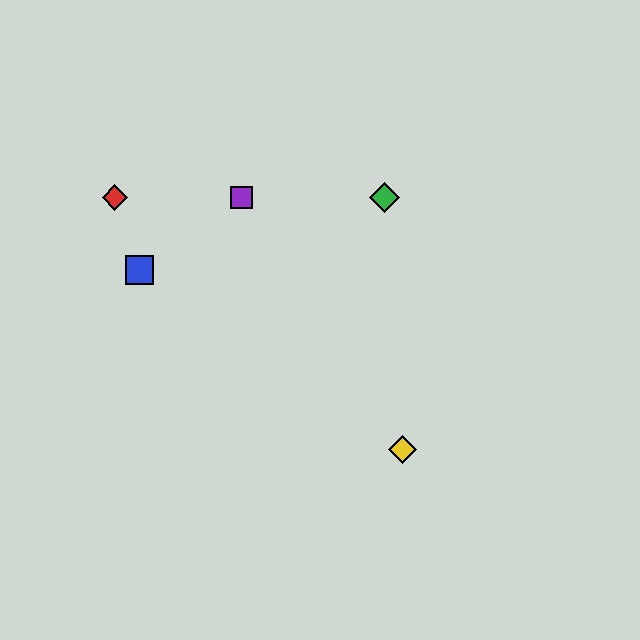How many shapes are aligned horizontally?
3 shapes (the red diamond, the green diamond, the purple square) are aligned horizontally.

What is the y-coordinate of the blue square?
The blue square is at y≈270.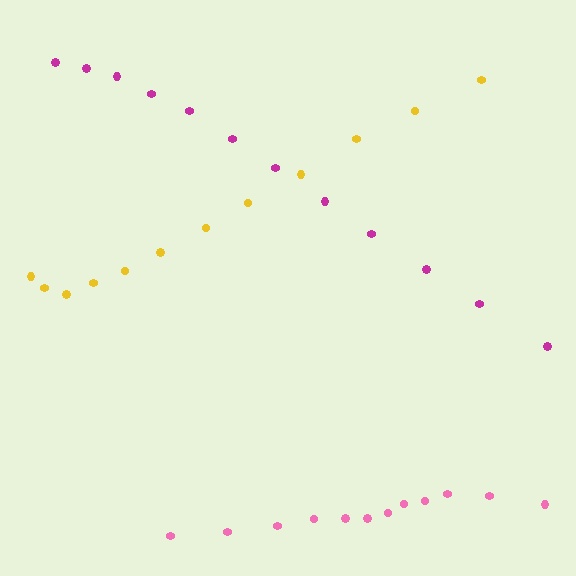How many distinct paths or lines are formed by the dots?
There are 3 distinct paths.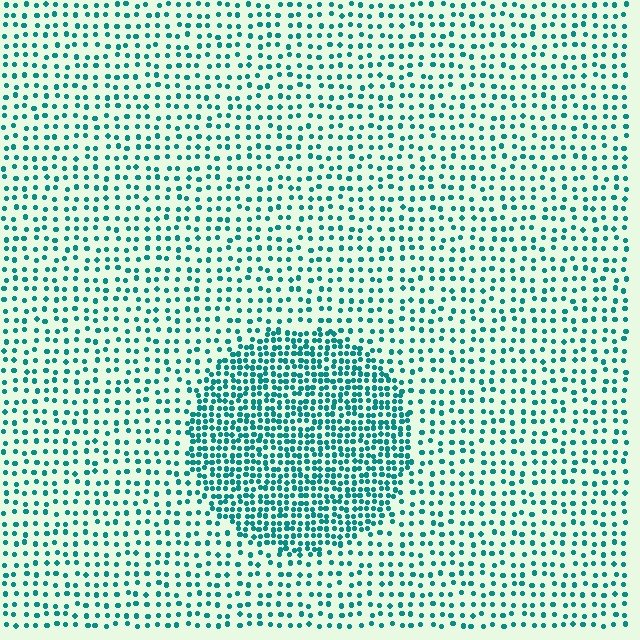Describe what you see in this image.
The image contains small teal elements arranged at two different densities. A circle-shaped region is visible where the elements are more densely packed than the surrounding area.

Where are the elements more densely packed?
The elements are more densely packed inside the circle boundary.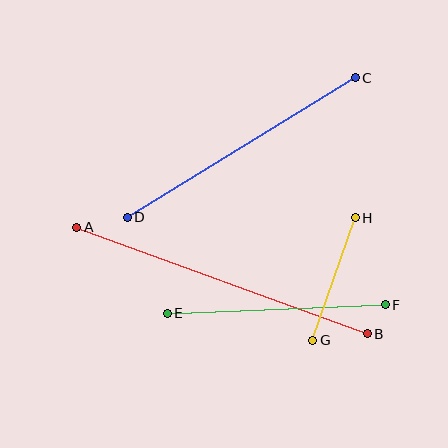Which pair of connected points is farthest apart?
Points A and B are farthest apart.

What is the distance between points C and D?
The distance is approximately 267 pixels.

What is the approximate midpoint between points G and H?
The midpoint is at approximately (334, 279) pixels.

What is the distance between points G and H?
The distance is approximately 130 pixels.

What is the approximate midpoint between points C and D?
The midpoint is at approximately (241, 147) pixels.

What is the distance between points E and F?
The distance is approximately 218 pixels.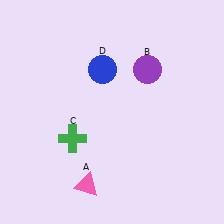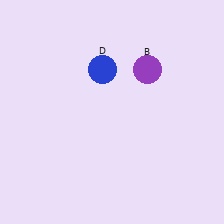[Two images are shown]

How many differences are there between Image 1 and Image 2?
There are 2 differences between the two images.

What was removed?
The green cross (C), the pink triangle (A) were removed in Image 2.